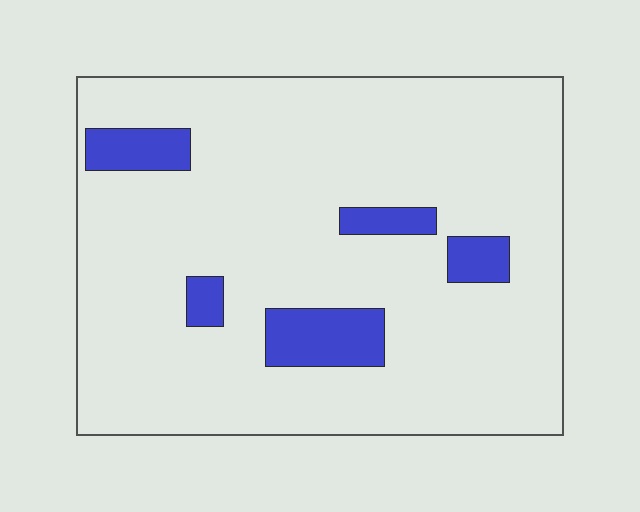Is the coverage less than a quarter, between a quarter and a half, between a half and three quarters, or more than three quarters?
Less than a quarter.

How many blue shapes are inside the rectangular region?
5.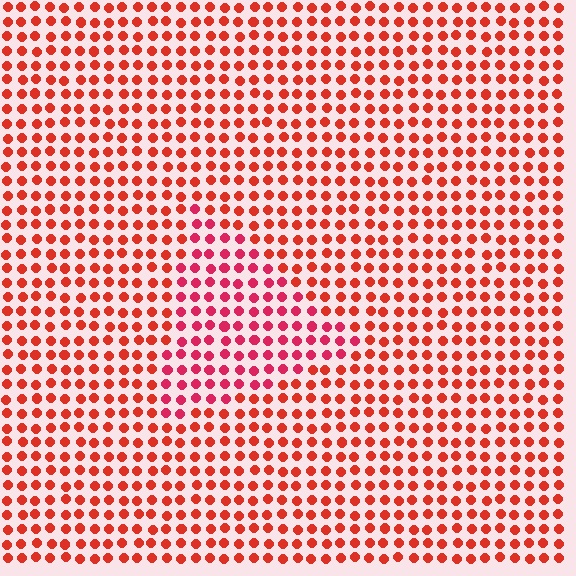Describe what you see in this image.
The image is filled with small red elements in a uniform arrangement. A triangle-shaped region is visible where the elements are tinted to a slightly different hue, forming a subtle color boundary.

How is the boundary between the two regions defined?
The boundary is defined purely by a slight shift in hue (about 24 degrees). Spacing, size, and orientation are identical on both sides.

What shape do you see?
I see a triangle.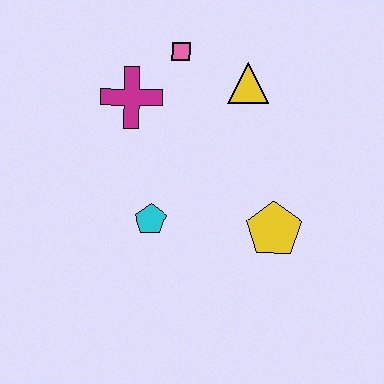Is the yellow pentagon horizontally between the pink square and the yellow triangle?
No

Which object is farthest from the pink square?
The yellow pentagon is farthest from the pink square.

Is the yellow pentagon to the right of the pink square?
Yes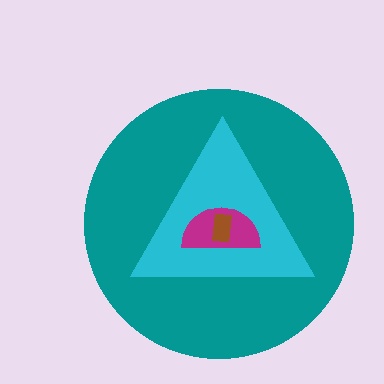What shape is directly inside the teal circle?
The cyan triangle.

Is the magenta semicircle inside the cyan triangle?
Yes.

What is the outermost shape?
The teal circle.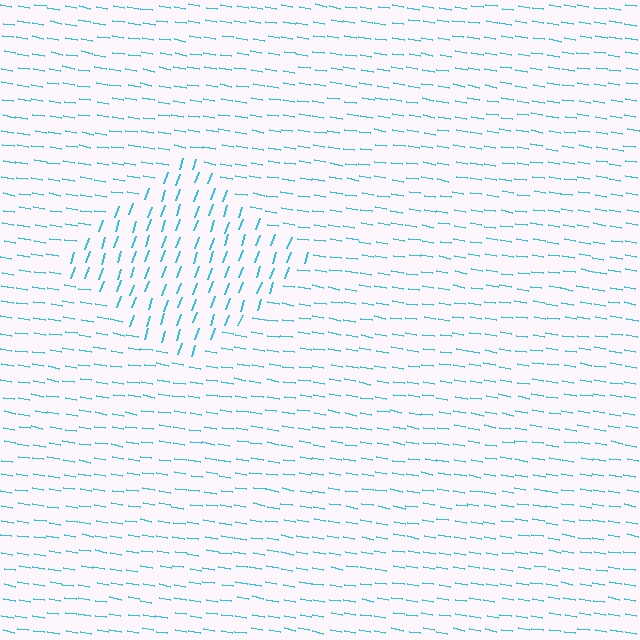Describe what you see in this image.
The image is filled with small cyan line segments. A diamond region in the image has lines oriented differently from the surrounding lines, creating a visible texture boundary.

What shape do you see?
I see a diamond.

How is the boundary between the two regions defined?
The boundary is defined purely by a change in line orientation (approximately 80 degrees difference). All lines are the same color and thickness.